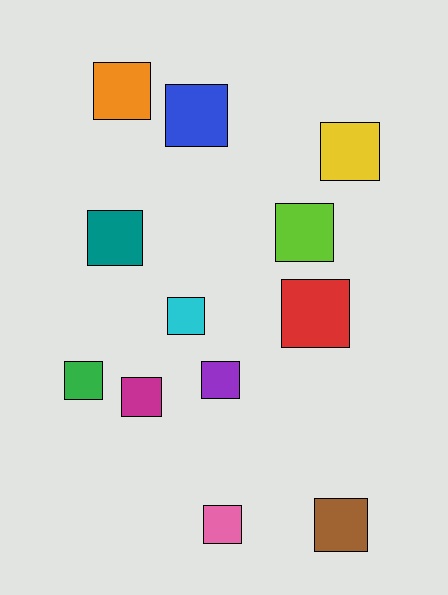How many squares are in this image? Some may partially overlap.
There are 12 squares.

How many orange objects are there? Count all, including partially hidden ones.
There is 1 orange object.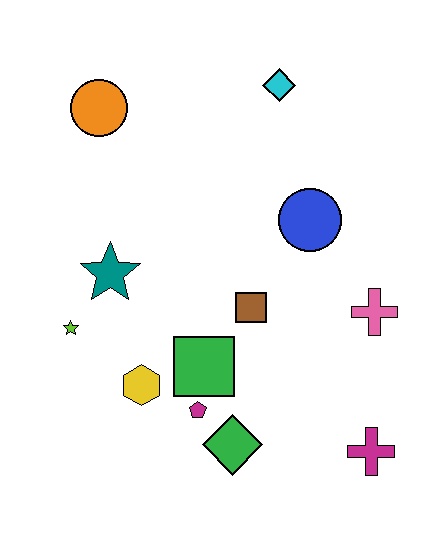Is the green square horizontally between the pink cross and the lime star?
Yes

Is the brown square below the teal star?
Yes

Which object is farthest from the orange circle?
The magenta cross is farthest from the orange circle.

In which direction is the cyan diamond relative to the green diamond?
The cyan diamond is above the green diamond.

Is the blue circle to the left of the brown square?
No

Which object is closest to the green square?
The magenta pentagon is closest to the green square.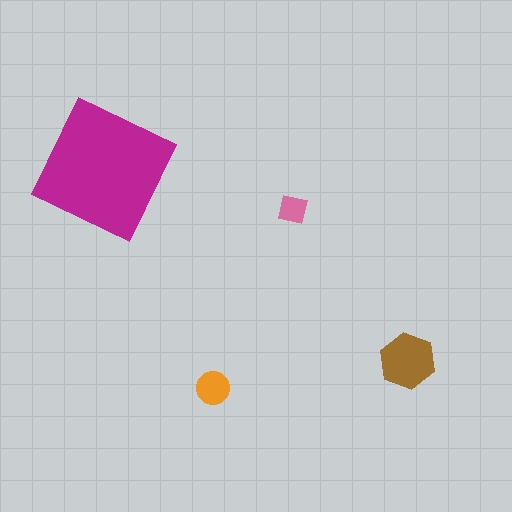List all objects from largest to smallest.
The magenta square, the brown hexagon, the orange circle, the pink square.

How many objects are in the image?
There are 4 objects in the image.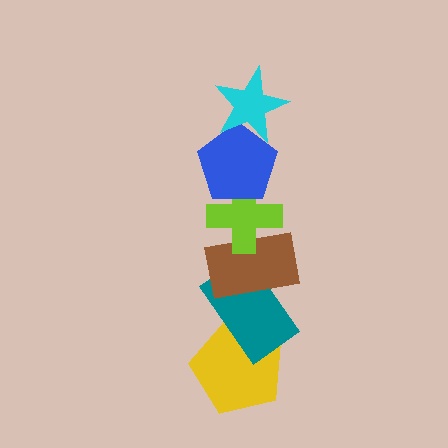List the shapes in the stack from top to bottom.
From top to bottom: the cyan star, the blue pentagon, the lime cross, the brown rectangle, the teal rectangle, the yellow pentagon.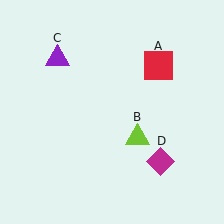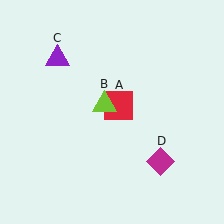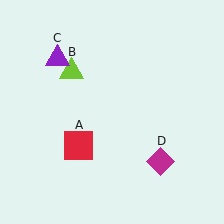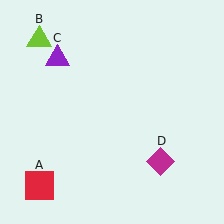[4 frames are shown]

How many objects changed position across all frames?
2 objects changed position: red square (object A), lime triangle (object B).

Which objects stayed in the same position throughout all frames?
Purple triangle (object C) and magenta diamond (object D) remained stationary.